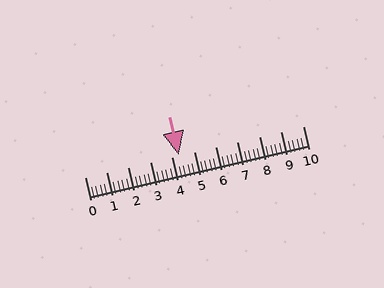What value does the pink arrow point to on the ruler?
The pink arrow points to approximately 4.3.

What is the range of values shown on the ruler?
The ruler shows values from 0 to 10.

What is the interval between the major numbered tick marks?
The major tick marks are spaced 1 units apart.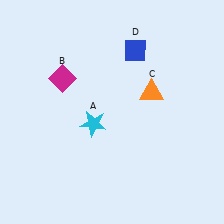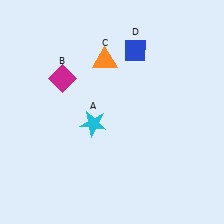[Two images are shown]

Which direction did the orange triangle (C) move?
The orange triangle (C) moved left.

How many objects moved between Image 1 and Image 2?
1 object moved between the two images.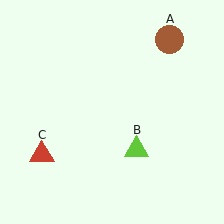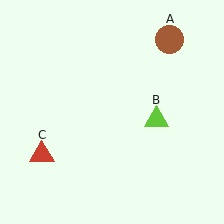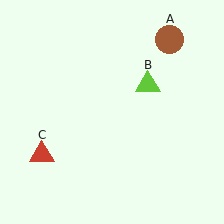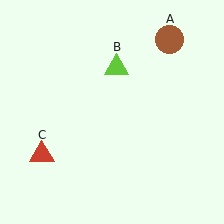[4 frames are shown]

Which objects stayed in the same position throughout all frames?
Brown circle (object A) and red triangle (object C) remained stationary.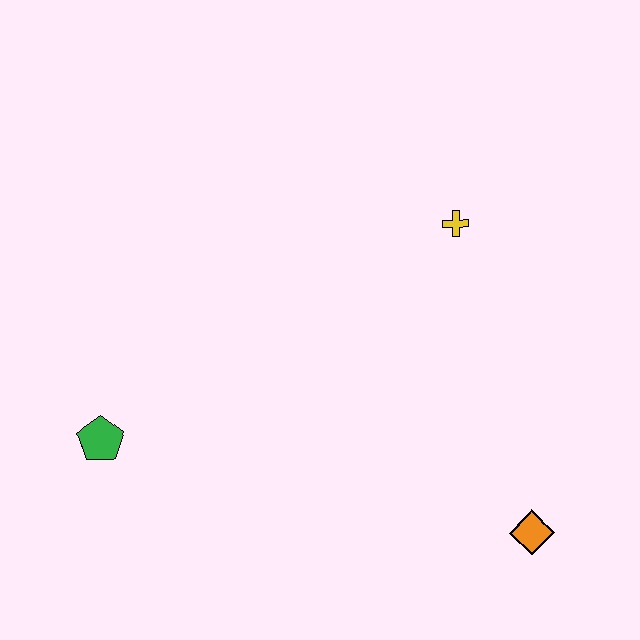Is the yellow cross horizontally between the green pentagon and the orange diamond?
Yes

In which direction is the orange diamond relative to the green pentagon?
The orange diamond is to the right of the green pentagon.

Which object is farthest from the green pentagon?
The orange diamond is farthest from the green pentagon.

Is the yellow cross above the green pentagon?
Yes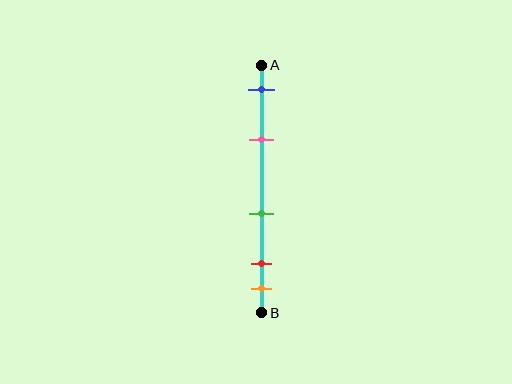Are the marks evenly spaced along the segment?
No, the marks are not evenly spaced.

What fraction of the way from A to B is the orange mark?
The orange mark is approximately 90% (0.9) of the way from A to B.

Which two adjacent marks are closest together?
The red and orange marks are the closest adjacent pair.